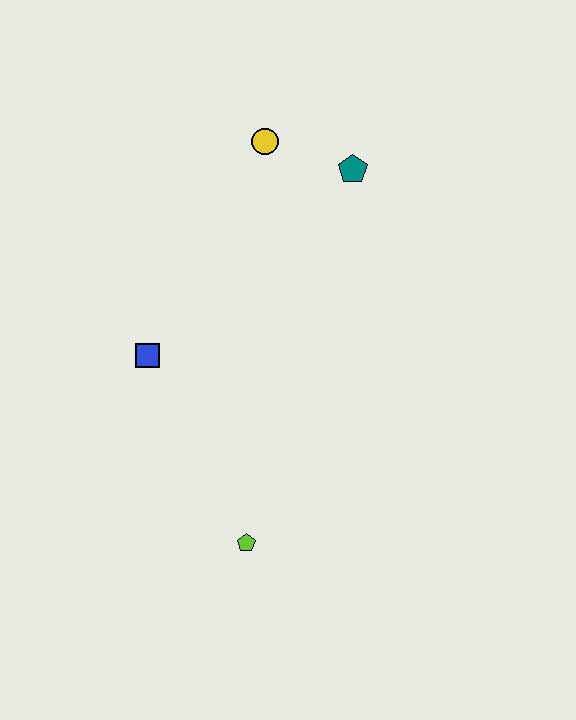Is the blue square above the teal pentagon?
No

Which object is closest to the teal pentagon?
The yellow circle is closest to the teal pentagon.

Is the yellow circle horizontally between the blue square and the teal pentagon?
Yes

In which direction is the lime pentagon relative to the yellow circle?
The lime pentagon is below the yellow circle.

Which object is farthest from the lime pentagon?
The yellow circle is farthest from the lime pentagon.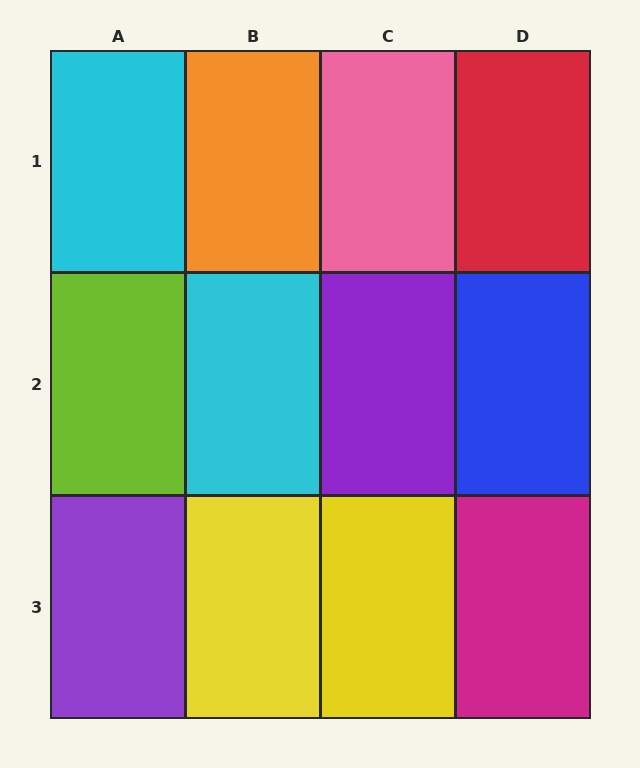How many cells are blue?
1 cell is blue.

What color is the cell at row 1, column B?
Orange.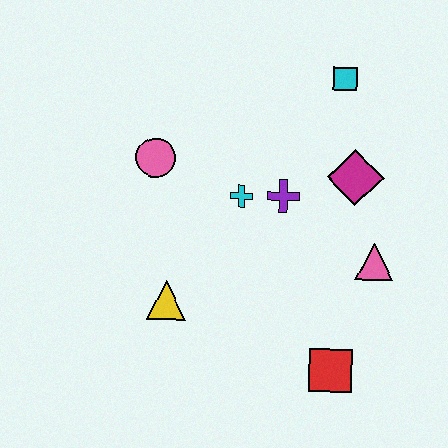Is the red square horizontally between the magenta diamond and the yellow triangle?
Yes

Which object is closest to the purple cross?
The cyan cross is closest to the purple cross.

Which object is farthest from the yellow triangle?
The cyan square is farthest from the yellow triangle.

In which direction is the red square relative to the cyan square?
The red square is below the cyan square.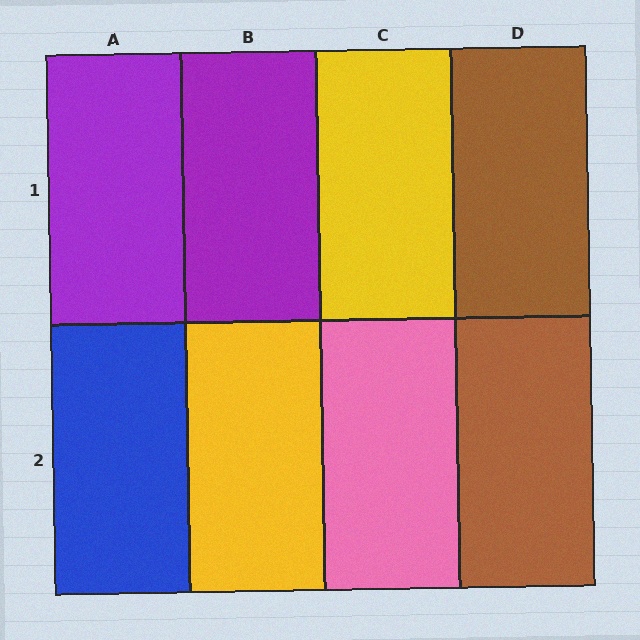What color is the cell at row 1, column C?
Yellow.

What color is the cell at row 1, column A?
Purple.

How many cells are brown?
2 cells are brown.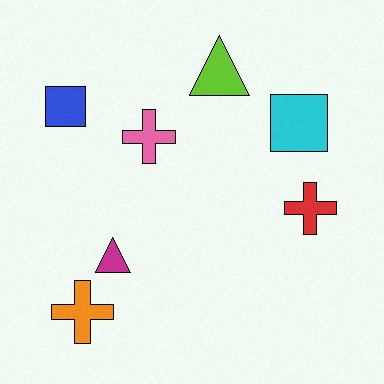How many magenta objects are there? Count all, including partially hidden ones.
There is 1 magenta object.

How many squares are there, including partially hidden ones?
There are 2 squares.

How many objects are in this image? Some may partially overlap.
There are 7 objects.